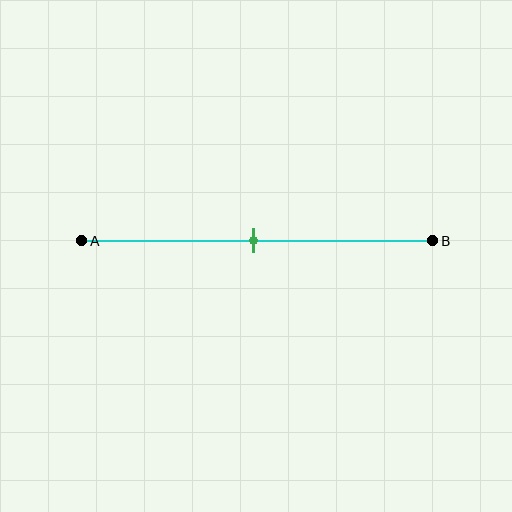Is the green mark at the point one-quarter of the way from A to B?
No, the mark is at about 50% from A, not at the 25% one-quarter point.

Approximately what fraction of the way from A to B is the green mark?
The green mark is approximately 50% of the way from A to B.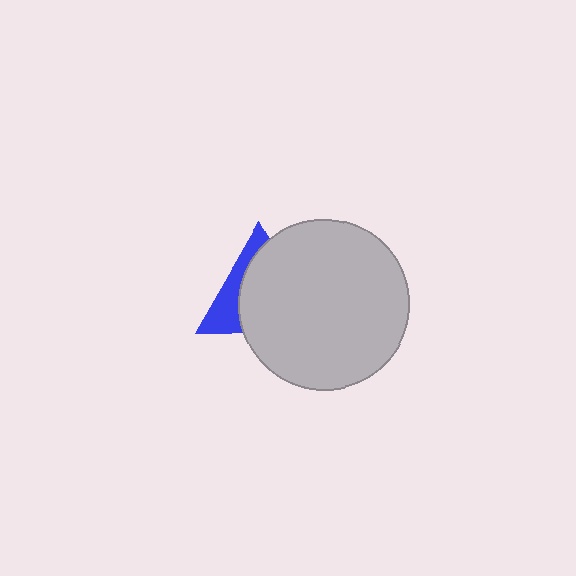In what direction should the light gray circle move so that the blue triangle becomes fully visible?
The light gray circle should move right. That is the shortest direction to clear the overlap and leave the blue triangle fully visible.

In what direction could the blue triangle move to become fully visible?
The blue triangle could move left. That would shift it out from behind the light gray circle entirely.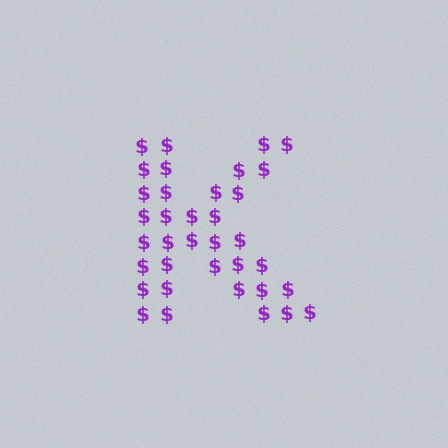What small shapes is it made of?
It is made of small dollar signs.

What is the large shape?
The large shape is the letter K.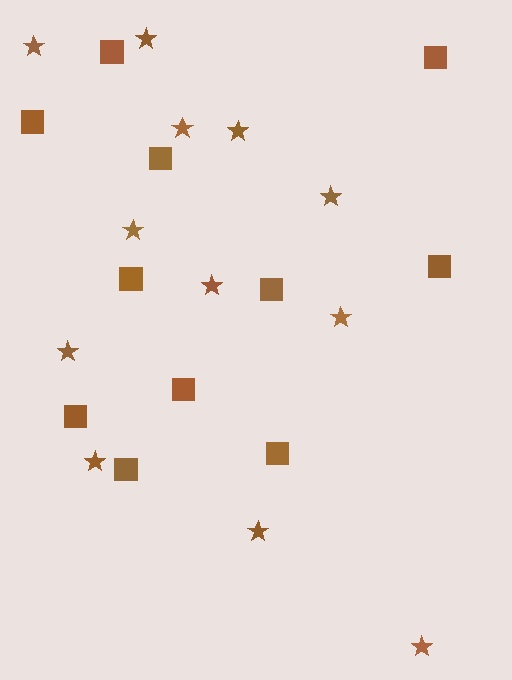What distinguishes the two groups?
There are 2 groups: one group of squares (11) and one group of stars (12).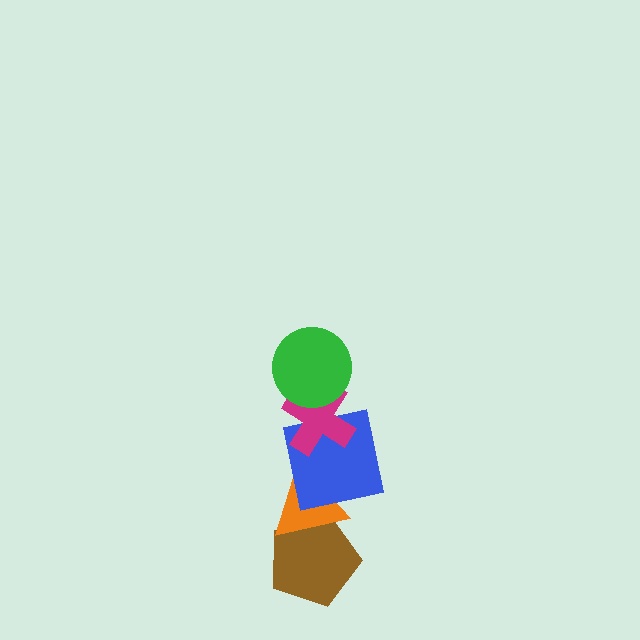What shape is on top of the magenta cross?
The green circle is on top of the magenta cross.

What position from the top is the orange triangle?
The orange triangle is 4th from the top.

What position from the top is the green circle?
The green circle is 1st from the top.